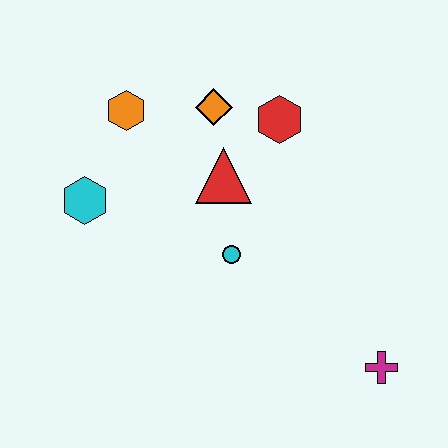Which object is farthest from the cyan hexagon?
The magenta cross is farthest from the cyan hexagon.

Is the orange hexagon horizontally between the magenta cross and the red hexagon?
No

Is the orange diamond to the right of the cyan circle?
No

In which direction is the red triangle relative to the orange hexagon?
The red triangle is to the right of the orange hexagon.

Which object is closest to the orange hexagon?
The orange diamond is closest to the orange hexagon.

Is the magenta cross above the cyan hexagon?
No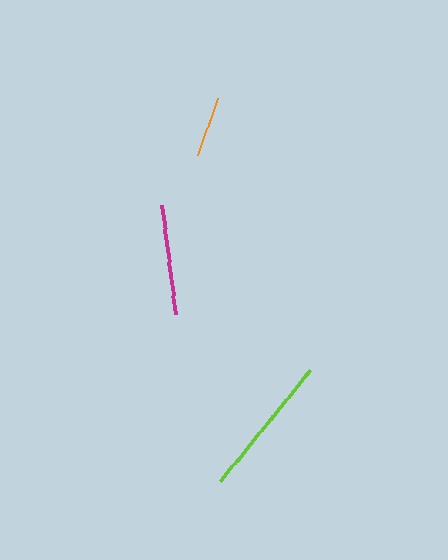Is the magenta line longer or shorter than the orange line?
The magenta line is longer than the orange line.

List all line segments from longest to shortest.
From longest to shortest: lime, magenta, orange.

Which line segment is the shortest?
The orange line is the shortest at approximately 61 pixels.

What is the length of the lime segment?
The lime segment is approximately 144 pixels long.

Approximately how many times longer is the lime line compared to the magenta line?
The lime line is approximately 1.3 times the length of the magenta line.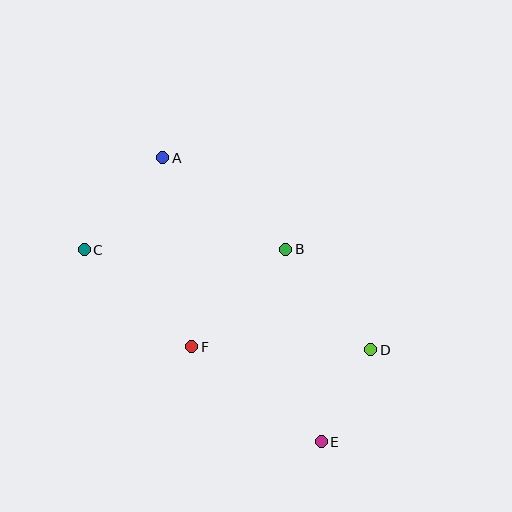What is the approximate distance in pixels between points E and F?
The distance between E and F is approximately 161 pixels.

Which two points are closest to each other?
Points D and E are closest to each other.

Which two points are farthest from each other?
Points A and E are farthest from each other.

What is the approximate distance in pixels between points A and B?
The distance between A and B is approximately 154 pixels.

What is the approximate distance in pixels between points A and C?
The distance between A and C is approximately 121 pixels.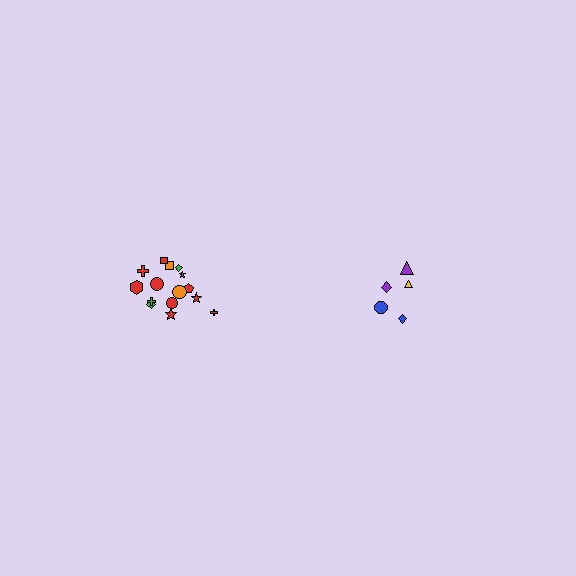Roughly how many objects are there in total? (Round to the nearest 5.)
Roughly 20 objects in total.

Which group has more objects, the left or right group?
The left group.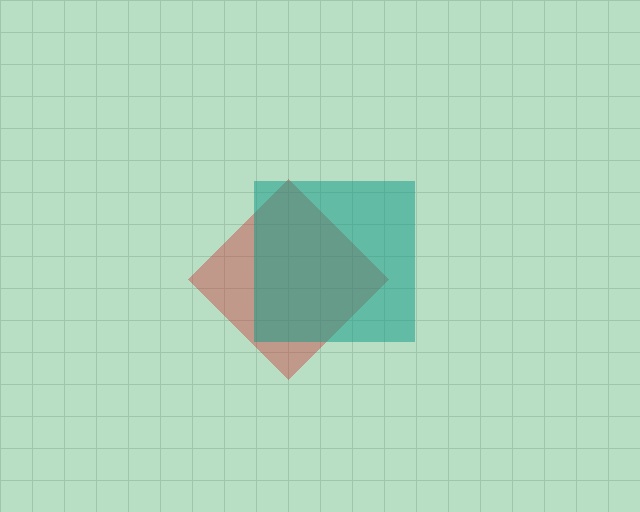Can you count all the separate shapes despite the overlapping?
Yes, there are 2 separate shapes.